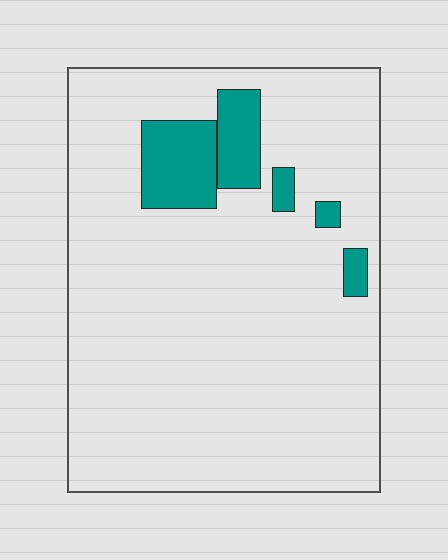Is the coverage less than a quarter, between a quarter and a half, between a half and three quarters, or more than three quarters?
Less than a quarter.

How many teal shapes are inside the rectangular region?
5.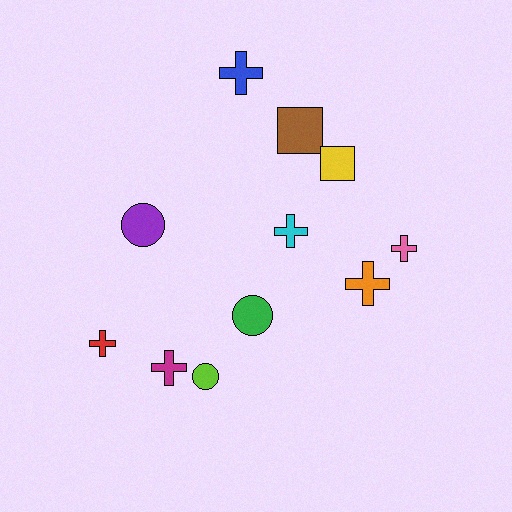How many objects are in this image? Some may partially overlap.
There are 11 objects.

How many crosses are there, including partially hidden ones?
There are 6 crosses.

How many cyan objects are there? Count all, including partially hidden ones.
There is 1 cyan object.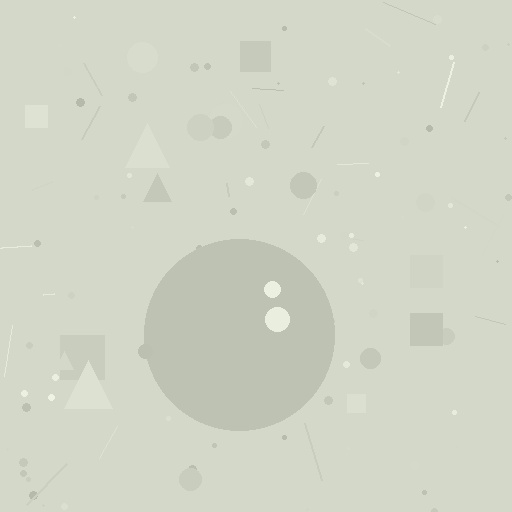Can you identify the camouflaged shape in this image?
The camouflaged shape is a circle.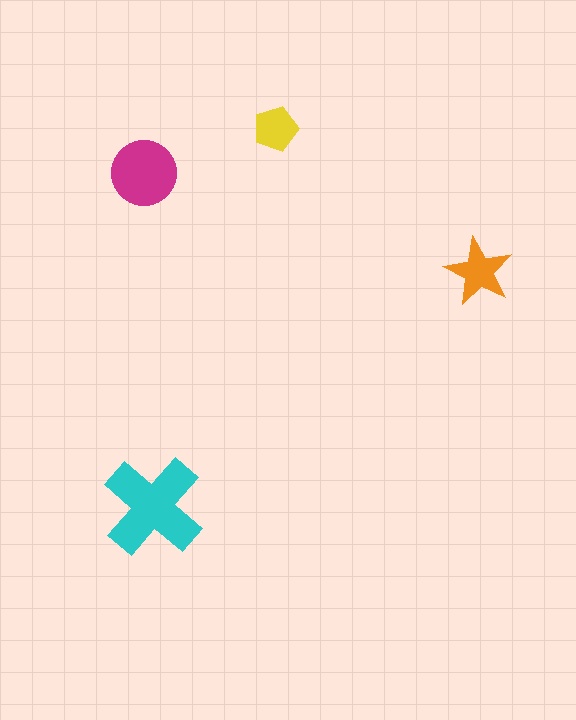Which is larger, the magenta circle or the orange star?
The magenta circle.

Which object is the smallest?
The yellow pentagon.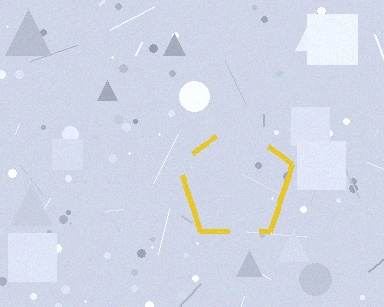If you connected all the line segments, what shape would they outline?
They would outline a pentagon.